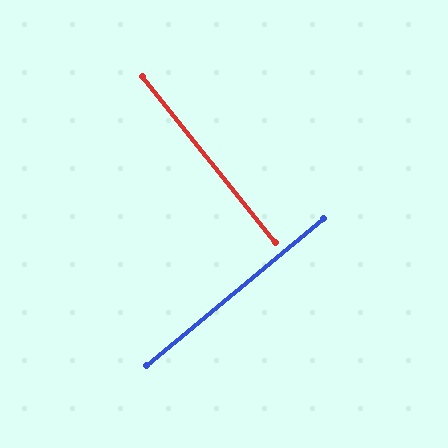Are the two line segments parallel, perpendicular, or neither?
Perpendicular — they meet at approximately 89°.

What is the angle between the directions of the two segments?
Approximately 89 degrees.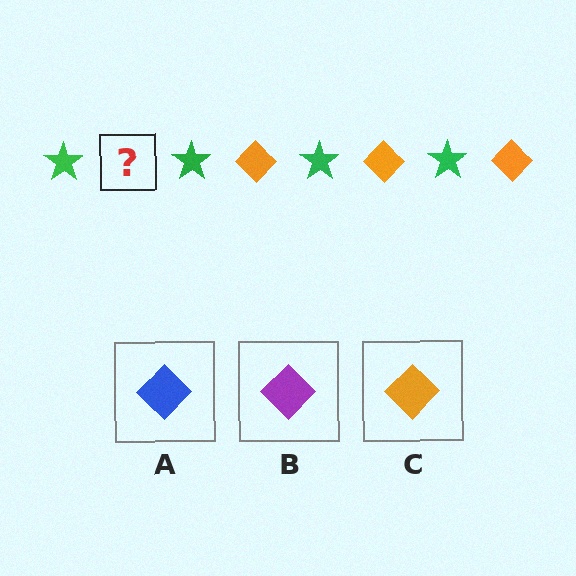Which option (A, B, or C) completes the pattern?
C.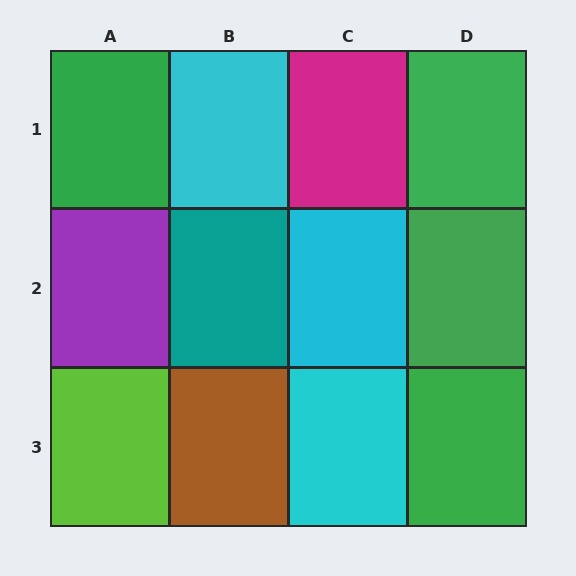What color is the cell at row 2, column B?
Teal.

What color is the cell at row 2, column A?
Purple.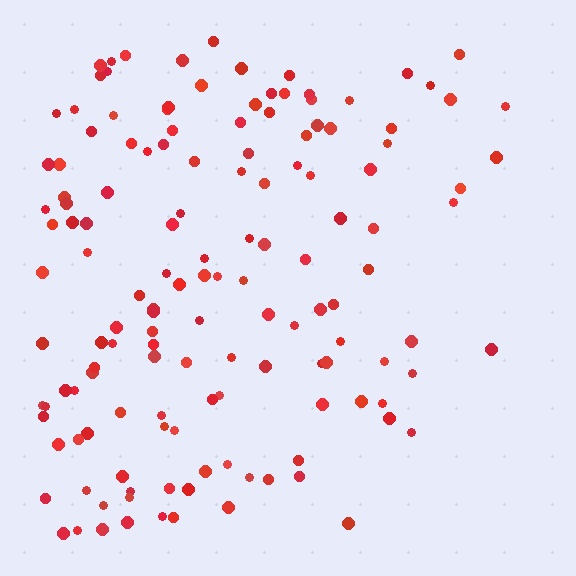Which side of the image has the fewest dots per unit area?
The right.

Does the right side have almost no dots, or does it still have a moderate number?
Still a moderate number, just noticeably fewer than the left.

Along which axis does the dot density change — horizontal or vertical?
Horizontal.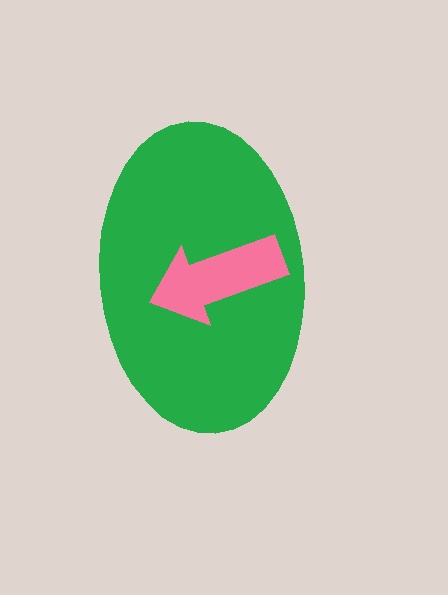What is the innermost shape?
The pink arrow.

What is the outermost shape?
The green ellipse.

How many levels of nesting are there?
2.